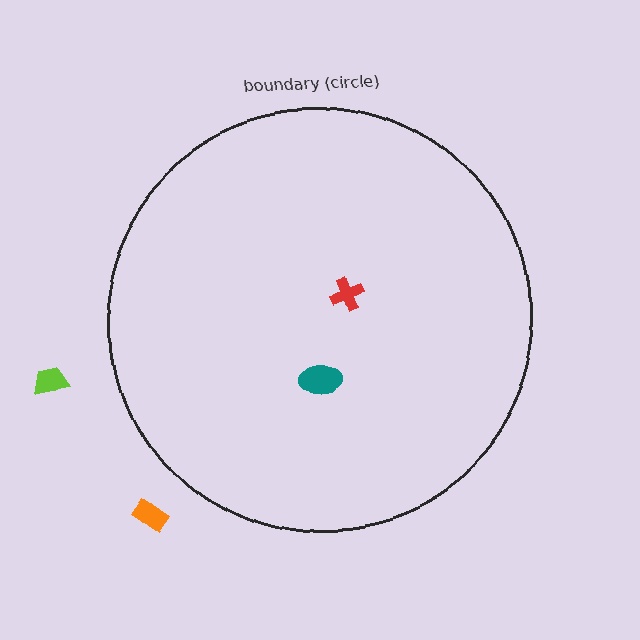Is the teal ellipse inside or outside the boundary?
Inside.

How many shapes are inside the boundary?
2 inside, 2 outside.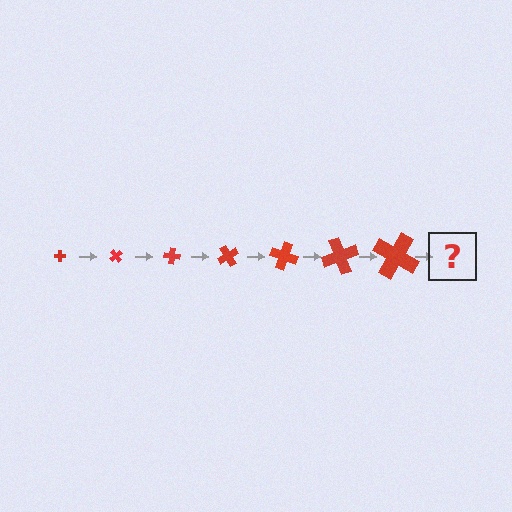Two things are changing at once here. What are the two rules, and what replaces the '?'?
The two rules are that the cross grows larger each step and it rotates 50 degrees each step. The '?' should be a cross, larger than the previous one and rotated 350 degrees from the start.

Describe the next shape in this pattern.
It should be a cross, larger than the previous one and rotated 350 degrees from the start.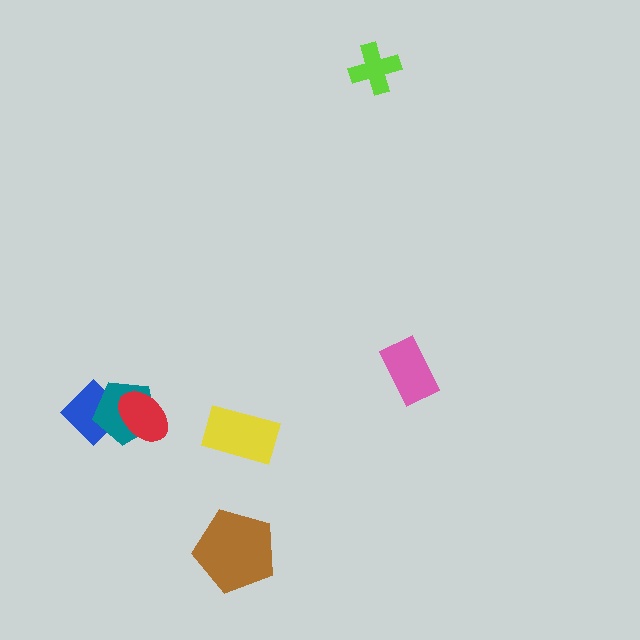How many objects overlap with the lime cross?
0 objects overlap with the lime cross.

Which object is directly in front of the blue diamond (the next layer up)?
The teal pentagon is directly in front of the blue diamond.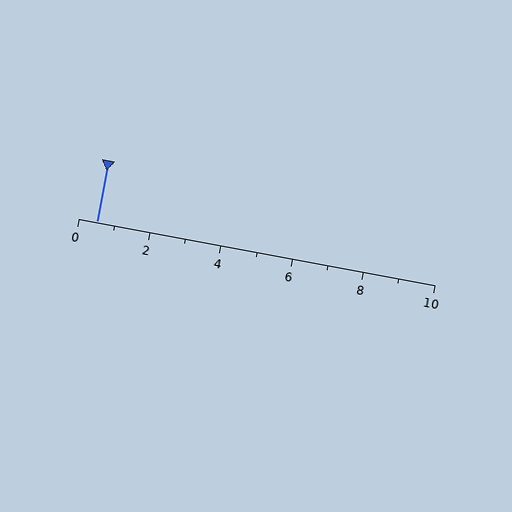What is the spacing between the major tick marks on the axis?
The major ticks are spaced 2 apart.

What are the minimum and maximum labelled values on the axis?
The axis runs from 0 to 10.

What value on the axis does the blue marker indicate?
The marker indicates approximately 0.5.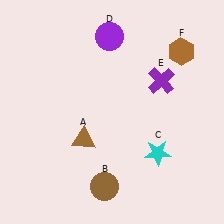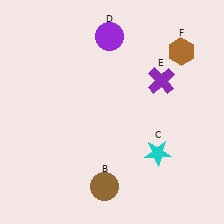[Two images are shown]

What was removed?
The brown triangle (A) was removed in Image 2.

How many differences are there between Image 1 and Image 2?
There is 1 difference between the two images.